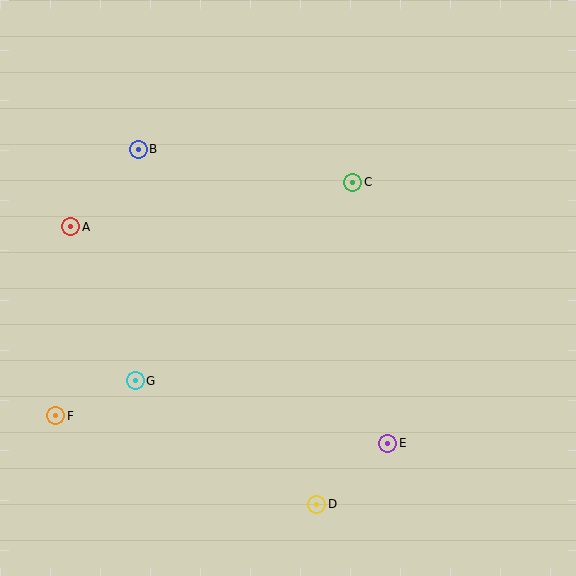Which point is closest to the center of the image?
Point C at (353, 182) is closest to the center.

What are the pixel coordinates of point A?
Point A is at (71, 227).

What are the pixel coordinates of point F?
Point F is at (56, 416).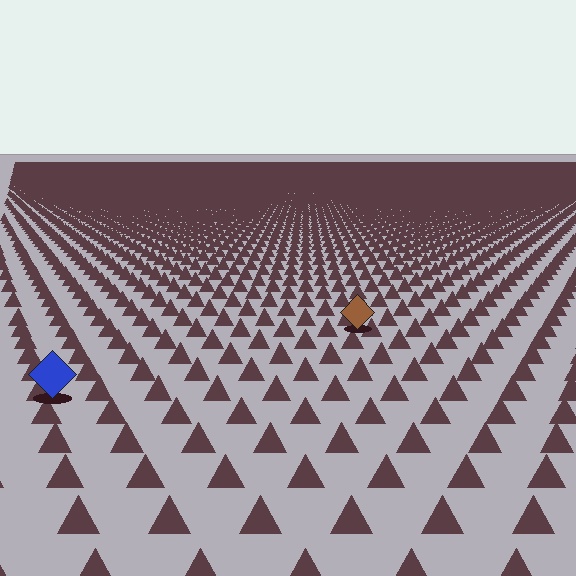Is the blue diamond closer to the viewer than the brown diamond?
Yes. The blue diamond is closer — you can tell from the texture gradient: the ground texture is coarser near it.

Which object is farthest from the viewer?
The brown diamond is farthest from the viewer. It appears smaller and the ground texture around it is denser.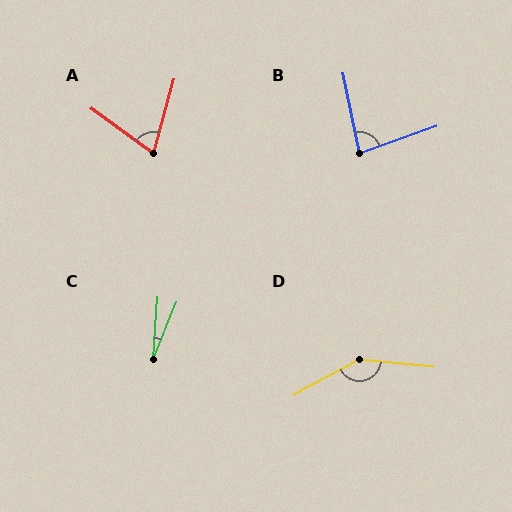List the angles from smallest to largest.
C (18°), A (70°), B (82°), D (146°).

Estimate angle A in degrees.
Approximately 70 degrees.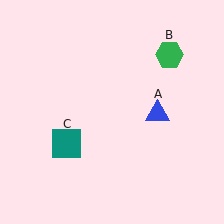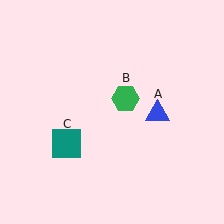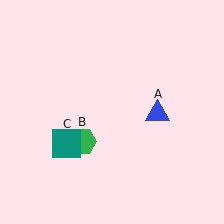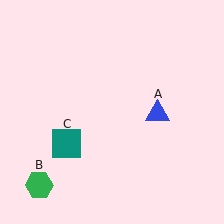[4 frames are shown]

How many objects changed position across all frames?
1 object changed position: green hexagon (object B).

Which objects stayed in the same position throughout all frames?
Blue triangle (object A) and teal square (object C) remained stationary.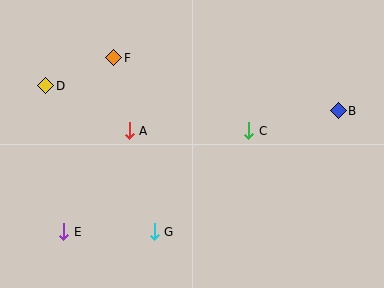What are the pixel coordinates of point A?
Point A is at (129, 131).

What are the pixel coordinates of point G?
Point G is at (154, 232).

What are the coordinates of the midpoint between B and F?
The midpoint between B and F is at (226, 84).